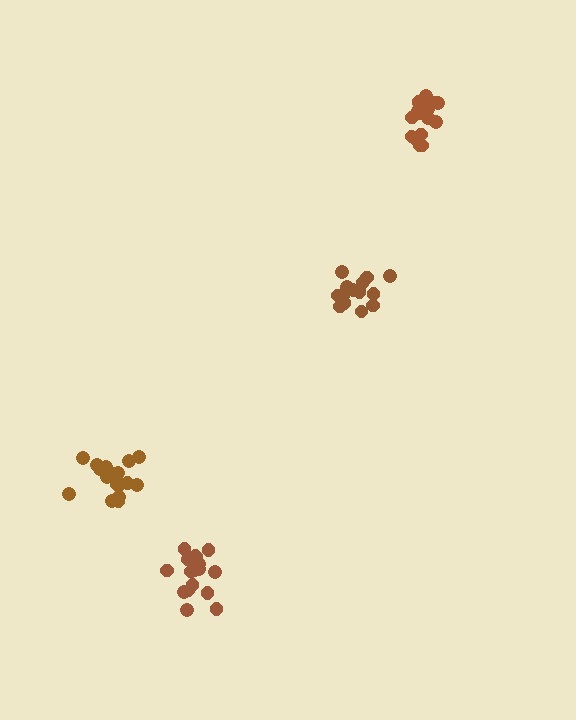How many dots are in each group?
Group 1: 14 dots, Group 2: 17 dots, Group 3: 15 dots, Group 4: 18 dots (64 total).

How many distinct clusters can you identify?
There are 4 distinct clusters.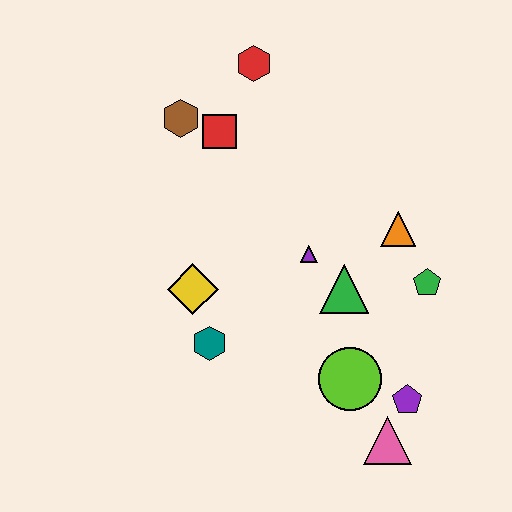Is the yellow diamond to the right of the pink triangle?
No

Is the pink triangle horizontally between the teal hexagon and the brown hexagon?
No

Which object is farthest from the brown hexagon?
The pink triangle is farthest from the brown hexagon.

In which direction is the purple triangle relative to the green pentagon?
The purple triangle is to the left of the green pentagon.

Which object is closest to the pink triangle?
The purple pentagon is closest to the pink triangle.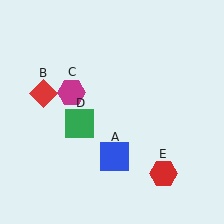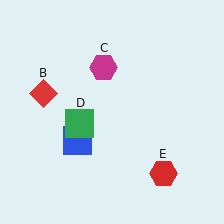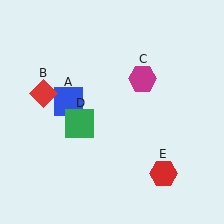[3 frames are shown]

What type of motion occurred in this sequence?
The blue square (object A), magenta hexagon (object C) rotated clockwise around the center of the scene.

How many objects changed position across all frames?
2 objects changed position: blue square (object A), magenta hexagon (object C).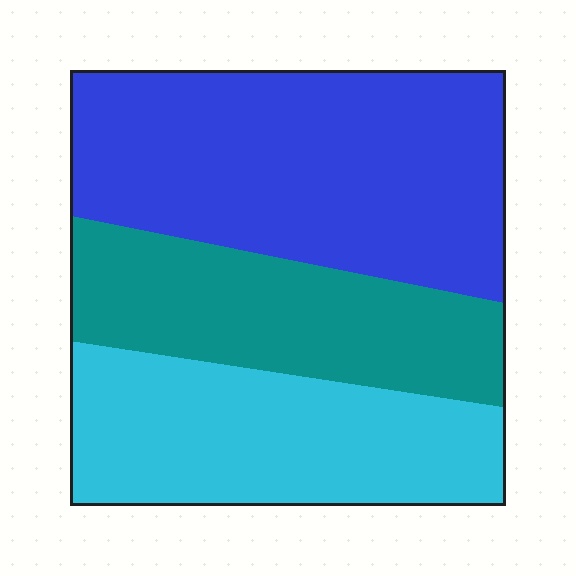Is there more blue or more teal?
Blue.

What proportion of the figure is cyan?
Cyan takes up about one third (1/3) of the figure.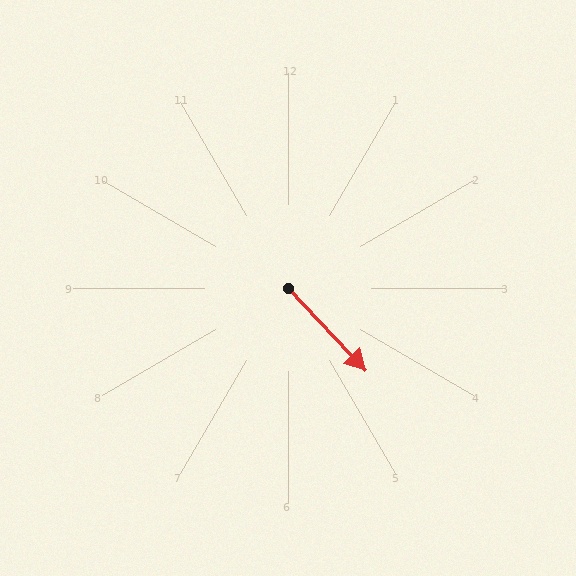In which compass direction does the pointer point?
Southeast.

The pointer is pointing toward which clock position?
Roughly 5 o'clock.